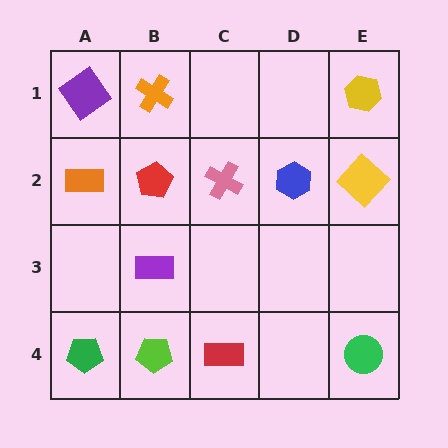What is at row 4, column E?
A green circle.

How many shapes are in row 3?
1 shape.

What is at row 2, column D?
A blue hexagon.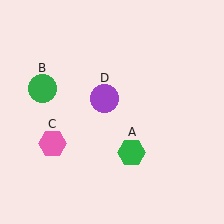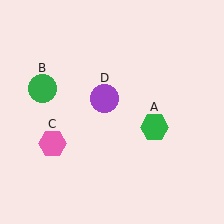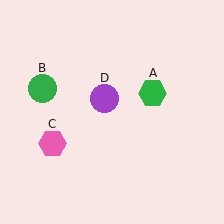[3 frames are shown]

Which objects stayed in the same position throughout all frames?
Green circle (object B) and pink hexagon (object C) and purple circle (object D) remained stationary.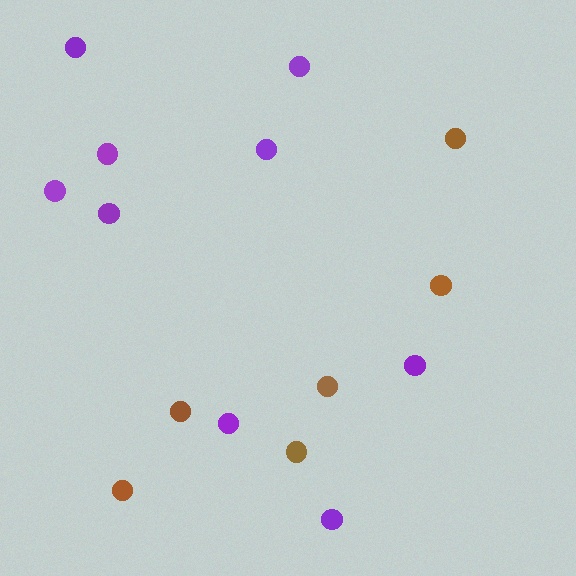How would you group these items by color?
There are 2 groups: one group of brown circles (6) and one group of purple circles (9).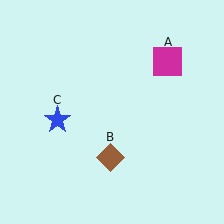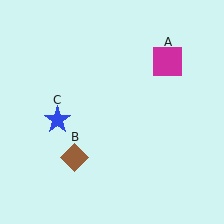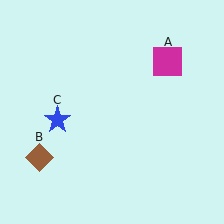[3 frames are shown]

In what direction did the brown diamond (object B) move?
The brown diamond (object B) moved left.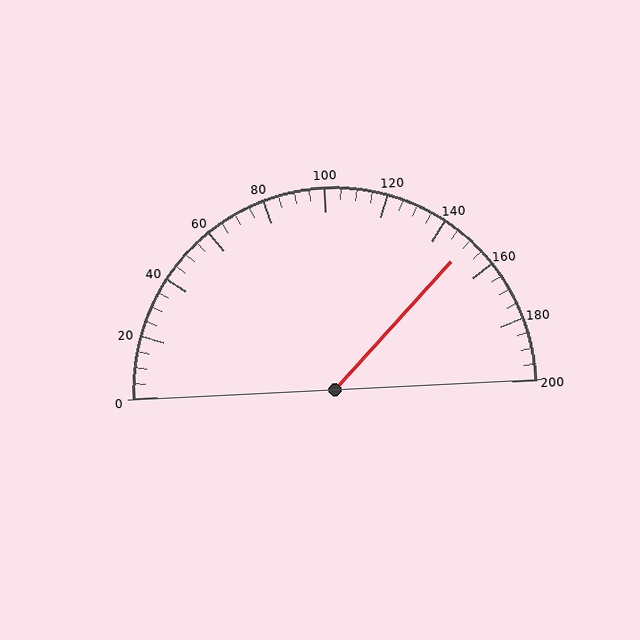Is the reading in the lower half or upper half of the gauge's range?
The reading is in the upper half of the range (0 to 200).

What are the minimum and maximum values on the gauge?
The gauge ranges from 0 to 200.